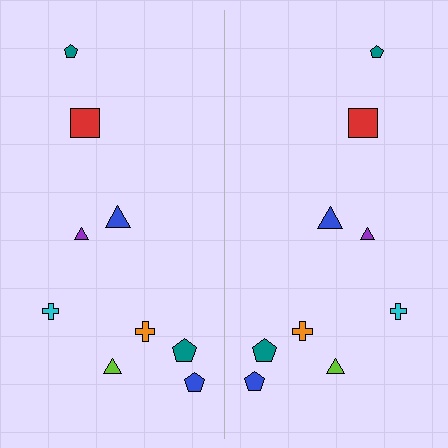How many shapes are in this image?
There are 18 shapes in this image.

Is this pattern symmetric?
Yes, this pattern has bilateral (reflection) symmetry.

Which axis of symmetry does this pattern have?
The pattern has a vertical axis of symmetry running through the center of the image.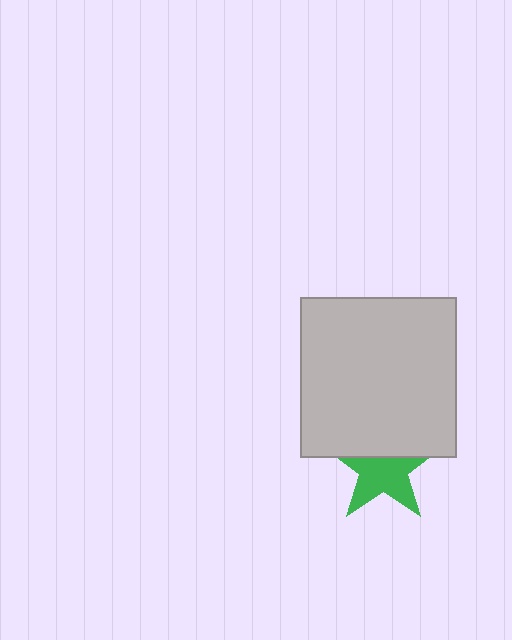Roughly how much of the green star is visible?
About half of it is visible (roughly 62%).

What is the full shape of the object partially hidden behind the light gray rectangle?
The partially hidden object is a green star.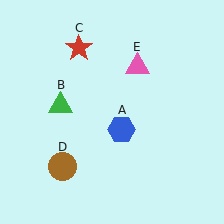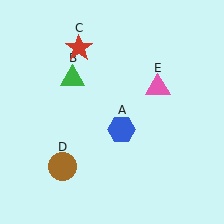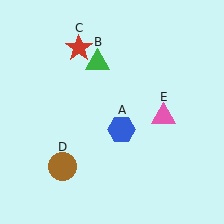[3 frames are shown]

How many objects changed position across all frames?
2 objects changed position: green triangle (object B), pink triangle (object E).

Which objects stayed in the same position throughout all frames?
Blue hexagon (object A) and red star (object C) and brown circle (object D) remained stationary.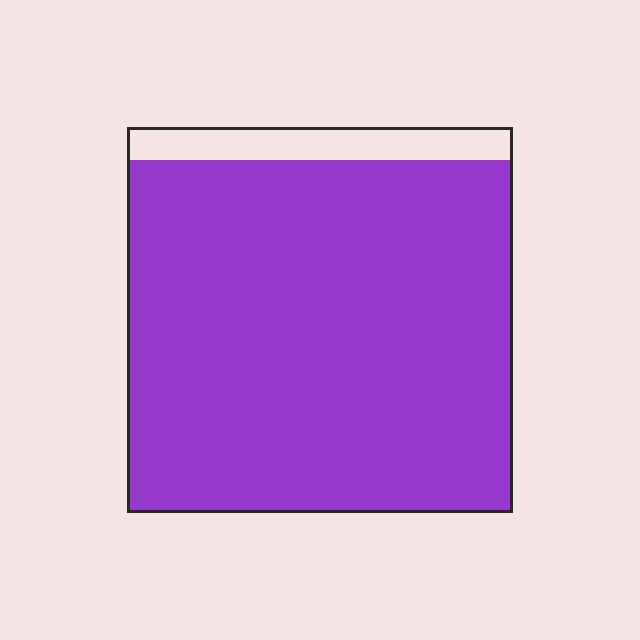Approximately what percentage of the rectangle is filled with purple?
Approximately 90%.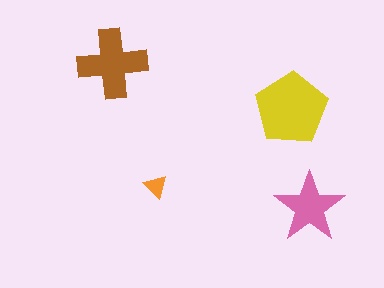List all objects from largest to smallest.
The yellow pentagon, the brown cross, the pink star, the orange triangle.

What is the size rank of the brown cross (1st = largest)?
2nd.